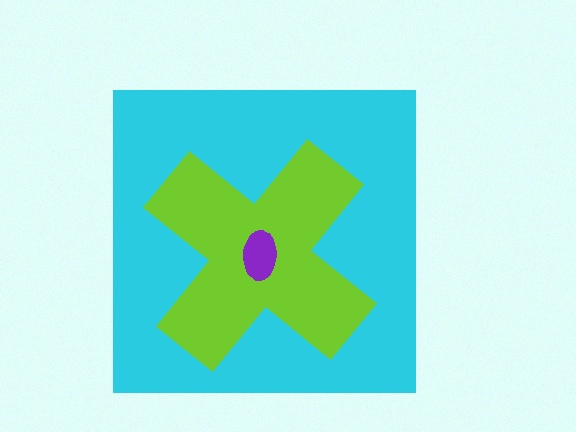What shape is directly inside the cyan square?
The lime cross.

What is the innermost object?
The purple ellipse.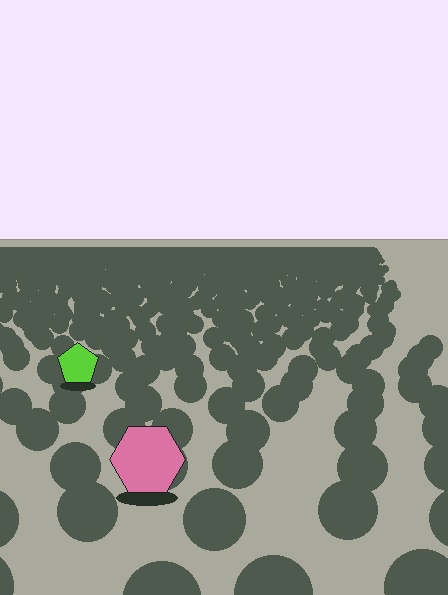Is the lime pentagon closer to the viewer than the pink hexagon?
No. The pink hexagon is closer — you can tell from the texture gradient: the ground texture is coarser near it.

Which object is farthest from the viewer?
The lime pentagon is farthest from the viewer. It appears smaller and the ground texture around it is denser.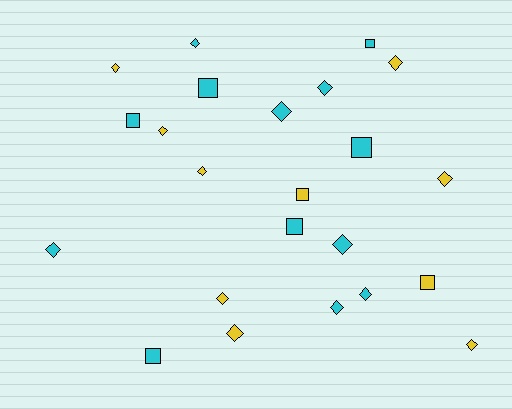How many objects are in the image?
There are 23 objects.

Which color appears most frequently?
Cyan, with 13 objects.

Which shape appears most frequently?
Diamond, with 15 objects.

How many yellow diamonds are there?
There are 8 yellow diamonds.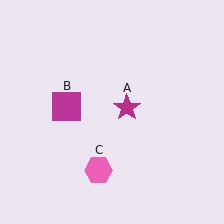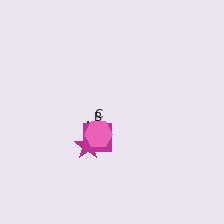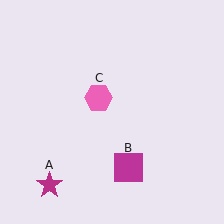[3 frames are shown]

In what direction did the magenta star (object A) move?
The magenta star (object A) moved down and to the left.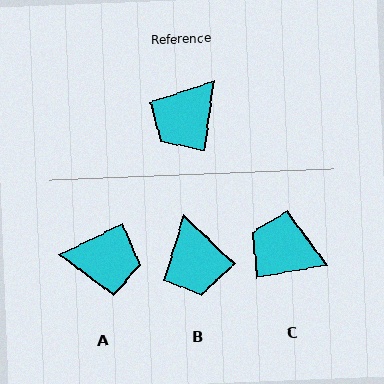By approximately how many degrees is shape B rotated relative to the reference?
Approximately 55 degrees counter-clockwise.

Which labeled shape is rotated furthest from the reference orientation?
A, about 124 degrees away.